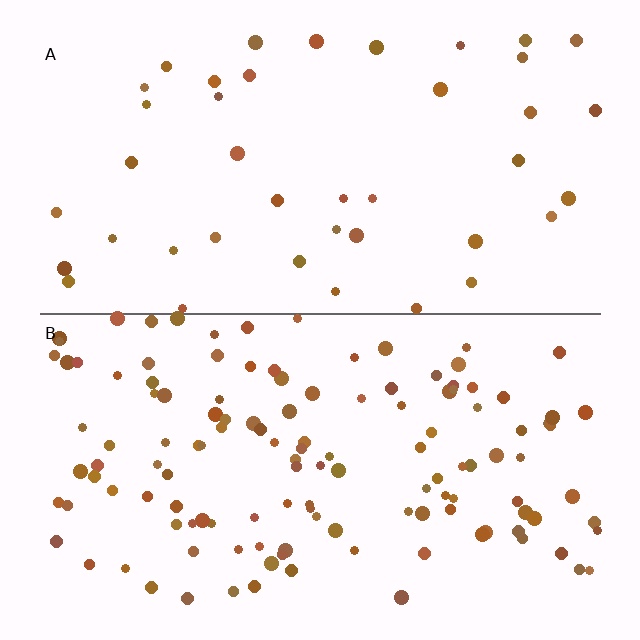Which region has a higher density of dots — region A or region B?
B (the bottom).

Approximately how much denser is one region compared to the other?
Approximately 3.1× — region B over region A.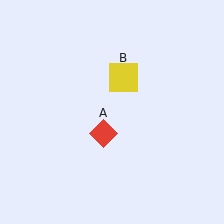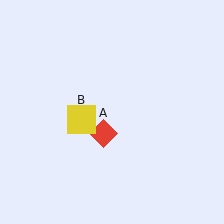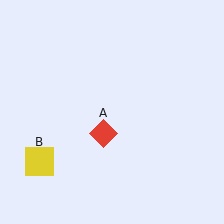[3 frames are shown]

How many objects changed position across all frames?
1 object changed position: yellow square (object B).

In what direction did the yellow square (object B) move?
The yellow square (object B) moved down and to the left.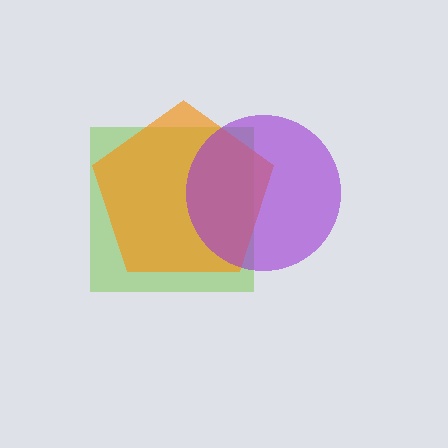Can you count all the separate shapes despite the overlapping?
Yes, there are 3 separate shapes.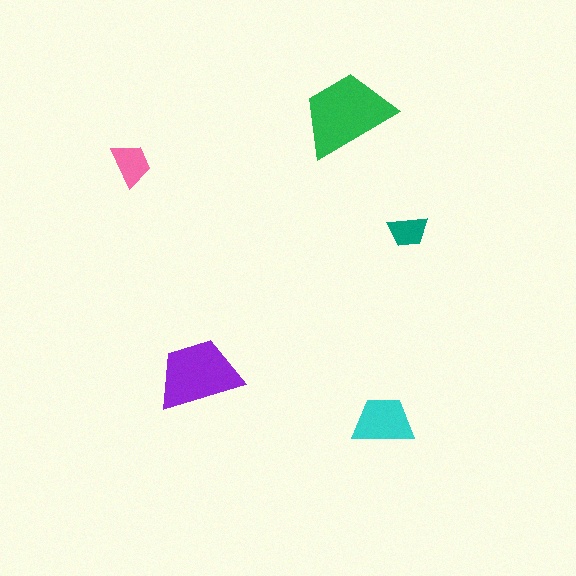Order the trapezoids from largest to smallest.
the green one, the purple one, the cyan one, the pink one, the teal one.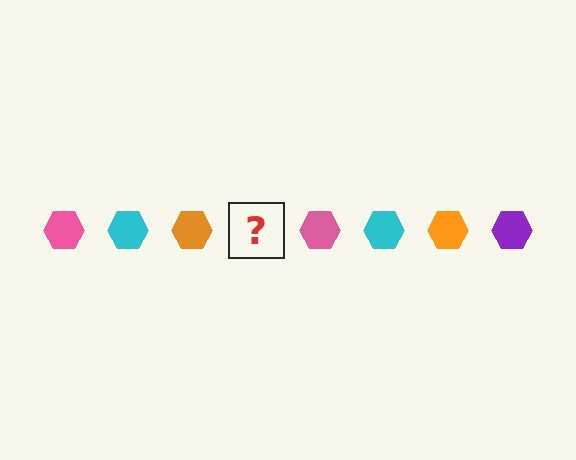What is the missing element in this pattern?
The missing element is a purple hexagon.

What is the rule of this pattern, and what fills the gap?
The rule is that the pattern cycles through pink, cyan, orange, purple hexagons. The gap should be filled with a purple hexagon.